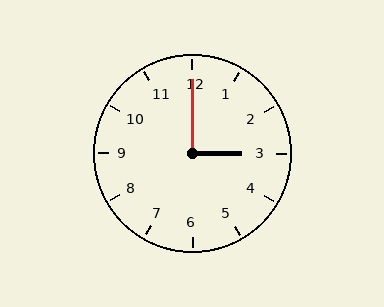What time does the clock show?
3:00.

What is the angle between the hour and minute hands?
Approximately 90 degrees.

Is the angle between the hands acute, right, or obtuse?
It is right.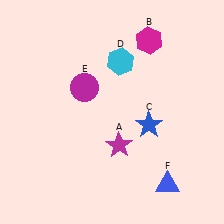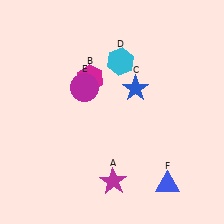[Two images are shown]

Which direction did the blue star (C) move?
The blue star (C) moved up.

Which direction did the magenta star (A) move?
The magenta star (A) moved down.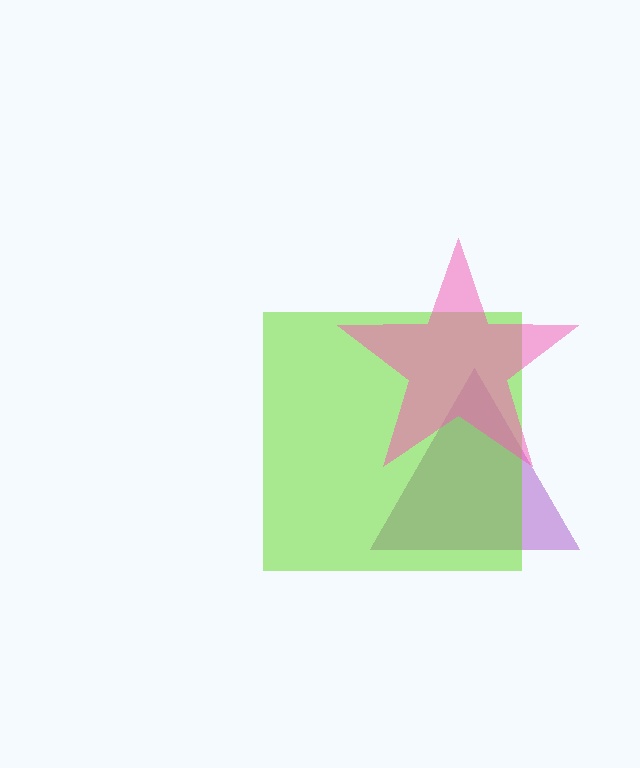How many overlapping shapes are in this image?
There are 3 overlapping shapes in the image.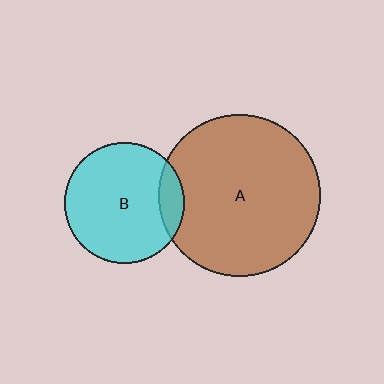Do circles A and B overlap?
Yes.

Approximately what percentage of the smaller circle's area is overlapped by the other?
Approximately 10%.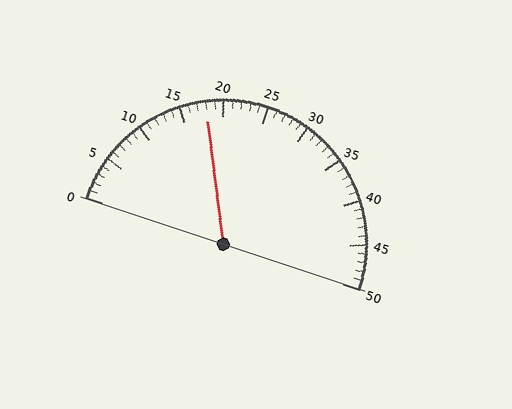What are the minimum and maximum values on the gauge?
The gauge ranges from 0 to 50.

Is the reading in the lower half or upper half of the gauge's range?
The reading is in the lower half of the range (0 to 50).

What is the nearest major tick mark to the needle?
The nearest major tick mark is 20.